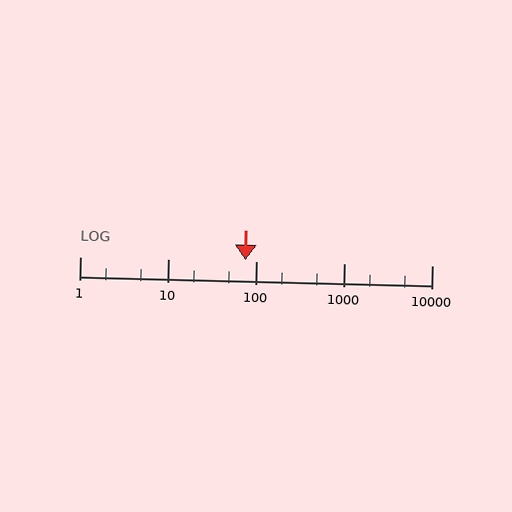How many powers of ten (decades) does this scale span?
The scale spans 4 decades, from 1 to 10000.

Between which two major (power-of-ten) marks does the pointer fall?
The pointer is between 10 and 100.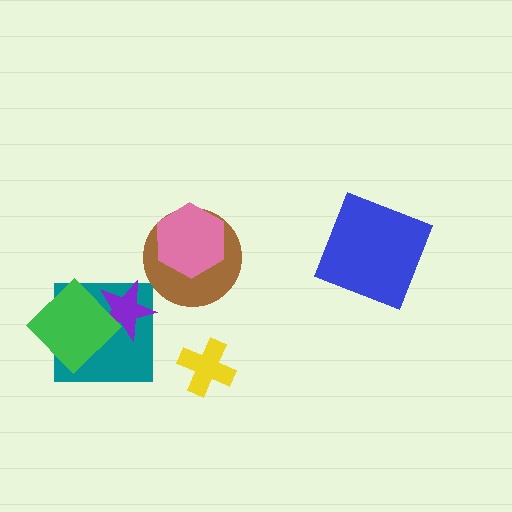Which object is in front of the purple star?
The green diamond is in front of the purple star.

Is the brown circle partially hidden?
Yes, it is partially covered by another shape.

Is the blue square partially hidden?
No, no other shape covers it.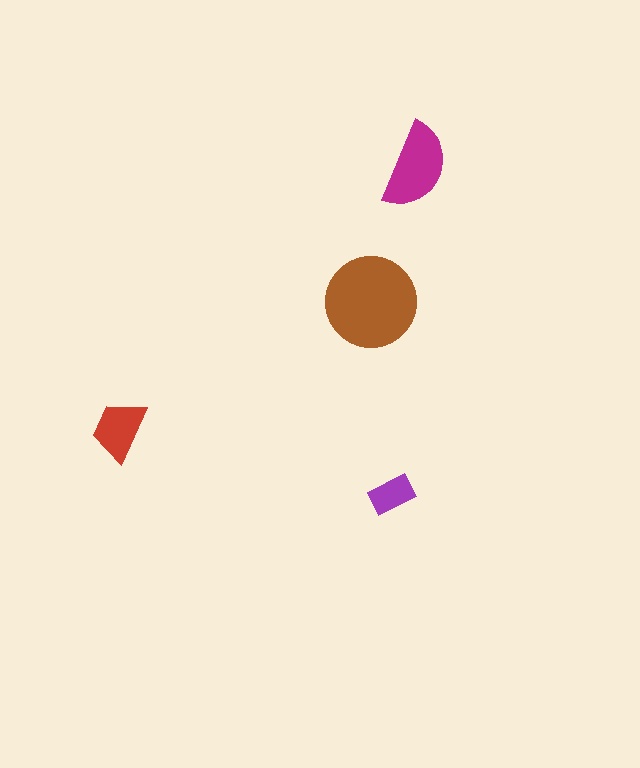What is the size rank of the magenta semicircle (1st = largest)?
2nd.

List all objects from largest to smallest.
The brown circle, the magenta semicircle, the red trapezoid, the purple rectangle.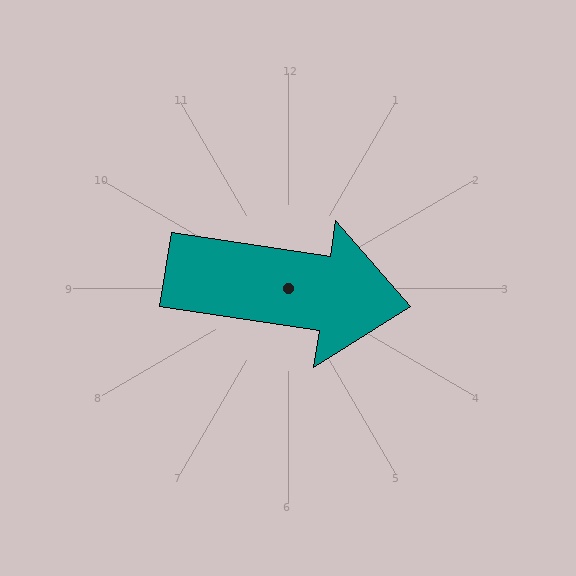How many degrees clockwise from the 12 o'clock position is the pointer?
Approximately 99 degrees.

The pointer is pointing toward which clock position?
Roughly 3 o'clock.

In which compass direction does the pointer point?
East.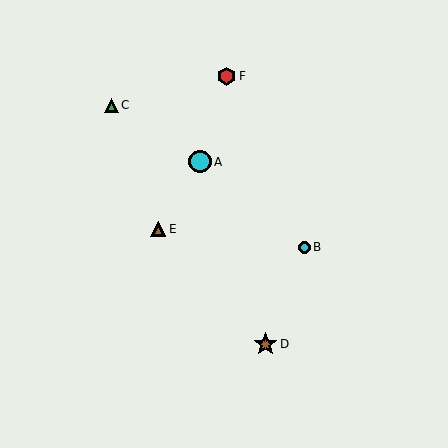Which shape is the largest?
The brown star (labeled D) is the largest.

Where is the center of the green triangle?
The center of the green triangle is at (111, 105).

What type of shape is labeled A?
Shape A is a cyan circle.